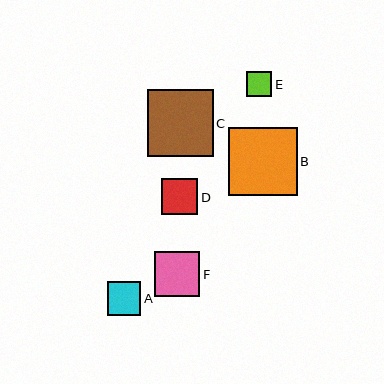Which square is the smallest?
Square E is the smallest with a size of approximately 25 pixels.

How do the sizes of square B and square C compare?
Square B and square C are approximately the same size.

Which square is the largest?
Square B is the largest with a size of approximately 69 pixels.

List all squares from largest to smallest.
From largest to smallest: B, C, F, D, A, E.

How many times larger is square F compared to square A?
Square F is approximately 1.3 times the size of square A.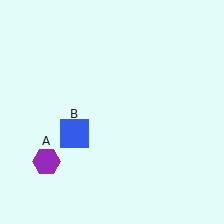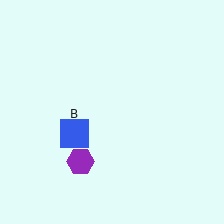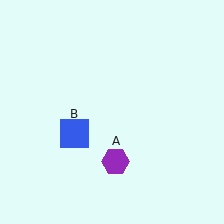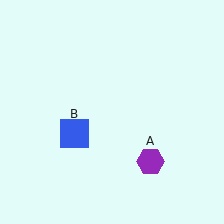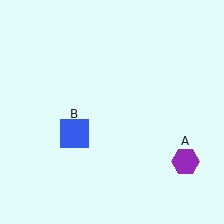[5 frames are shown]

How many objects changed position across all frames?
1 object changed position: purple hexagon (object A).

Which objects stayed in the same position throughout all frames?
Blue square (object B) remained stationary.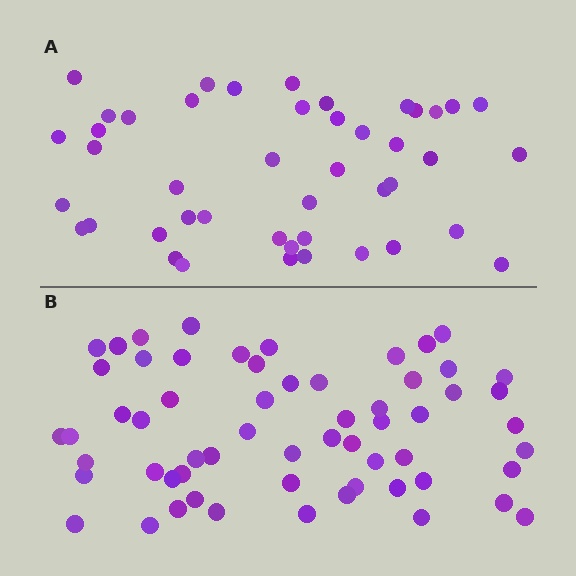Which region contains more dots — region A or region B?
Region B (the bottom region) has more dots.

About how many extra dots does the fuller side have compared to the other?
Region B has approximately 15 more dots than region A.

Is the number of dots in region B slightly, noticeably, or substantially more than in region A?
Region B has noticeably more, but not dramatically so. The ratio is roughly 1.3 to 1.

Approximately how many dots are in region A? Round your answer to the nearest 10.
About 40 dots. (The exact count is 45, which rounds to 40.)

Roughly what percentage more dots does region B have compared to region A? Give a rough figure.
About 35% more.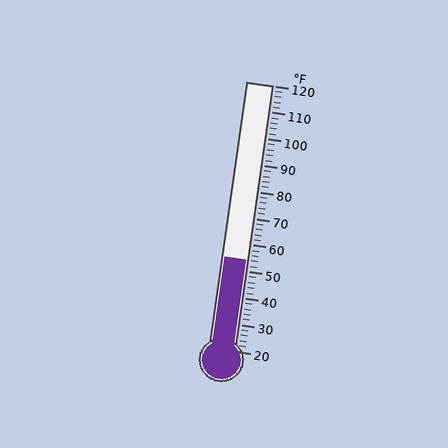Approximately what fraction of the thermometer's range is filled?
The thermometer is filled to approximately 35% of its range.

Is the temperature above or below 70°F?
The temperature is below 70°F.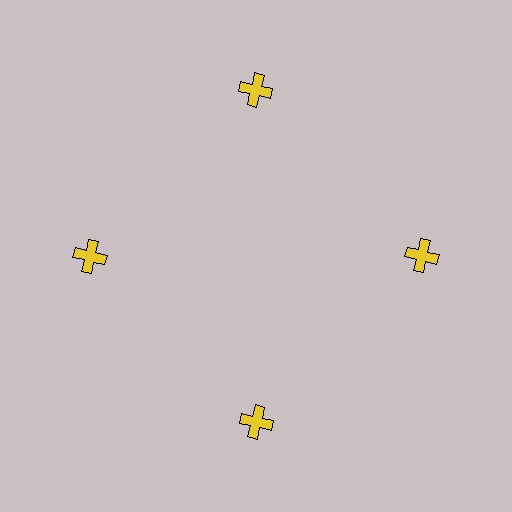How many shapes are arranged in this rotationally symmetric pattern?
There are 4 shapes, arranged in 4 groups of 1.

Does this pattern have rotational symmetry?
Yes, this pattern has 4-fold rotational symmetry. It looks the same after rotating 90 degrees around the center.